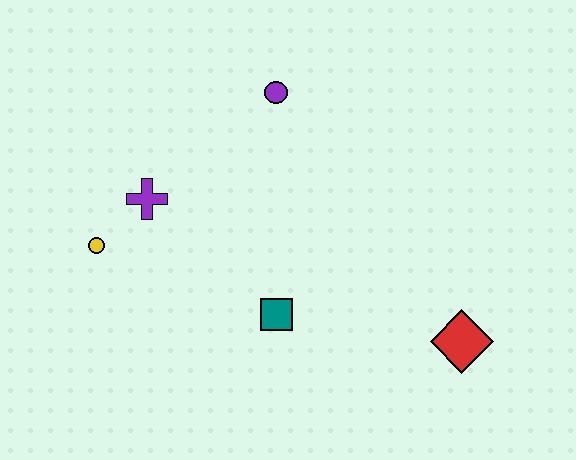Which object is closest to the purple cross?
The yellow circle is closest to the purple cross.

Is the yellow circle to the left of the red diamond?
Yes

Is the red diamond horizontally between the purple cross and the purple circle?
No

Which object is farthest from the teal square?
The purple circle is farthest from the teal square.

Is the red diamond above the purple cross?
No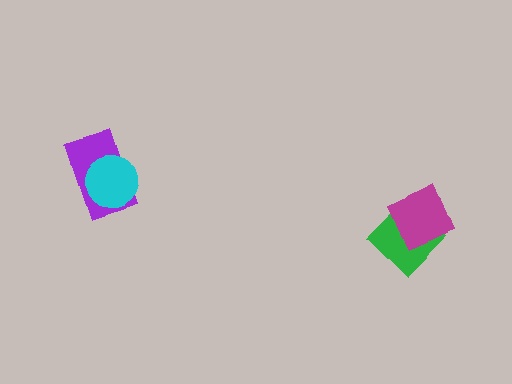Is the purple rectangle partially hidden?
Yes, it is partially covered by another shape.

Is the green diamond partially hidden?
Yes, it is partially covered by another shape.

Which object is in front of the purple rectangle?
The cyan circle is in front of the purple rectangle.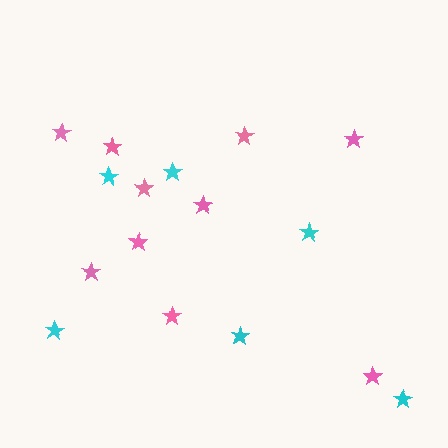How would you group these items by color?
There are 2 groups: one group of pink stars (10) and one group of cyan stars (6).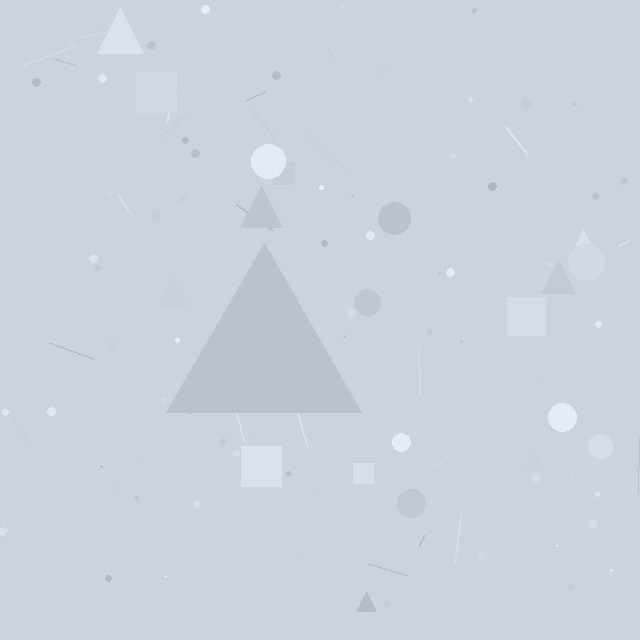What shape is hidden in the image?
A triangle is hidden in the image.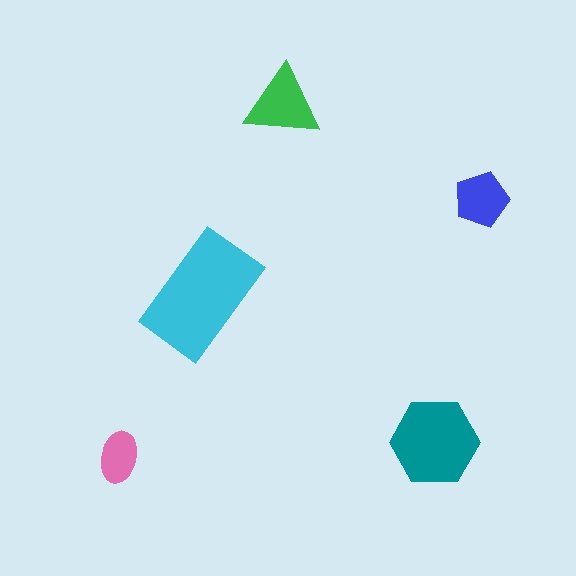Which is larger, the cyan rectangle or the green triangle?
The cyan rectangle.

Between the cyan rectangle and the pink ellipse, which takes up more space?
The cyan rectangle.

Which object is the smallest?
The pink ellipse.